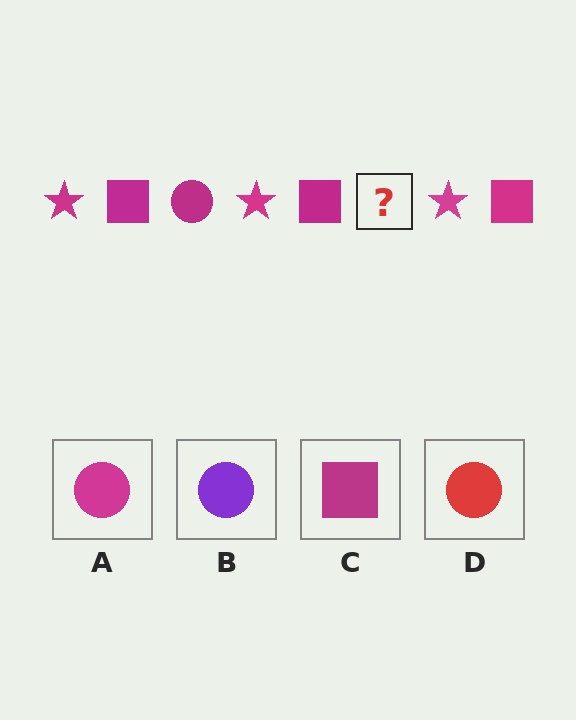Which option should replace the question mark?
Option A.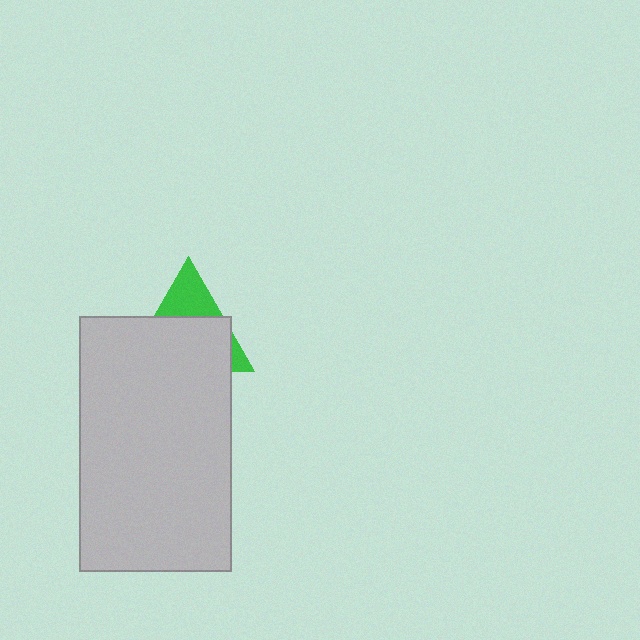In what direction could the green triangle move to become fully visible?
The green triangle could move up. That would shift it out from behind the light gray rectangle entirely.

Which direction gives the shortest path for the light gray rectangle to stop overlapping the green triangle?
Moving down gives the shortest separation.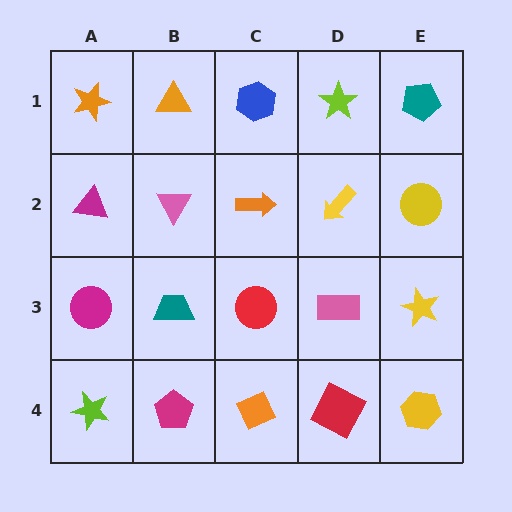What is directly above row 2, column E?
A teal pentagon.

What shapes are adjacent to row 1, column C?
An orange arrow (row 2, column C), an orange triangle (row 1, column B), a lime star (row 1, column D).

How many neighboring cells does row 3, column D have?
4.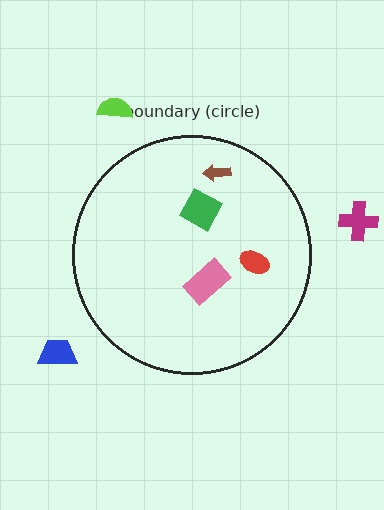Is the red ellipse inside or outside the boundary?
Inside.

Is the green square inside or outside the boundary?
Inside.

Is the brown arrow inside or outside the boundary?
Inside.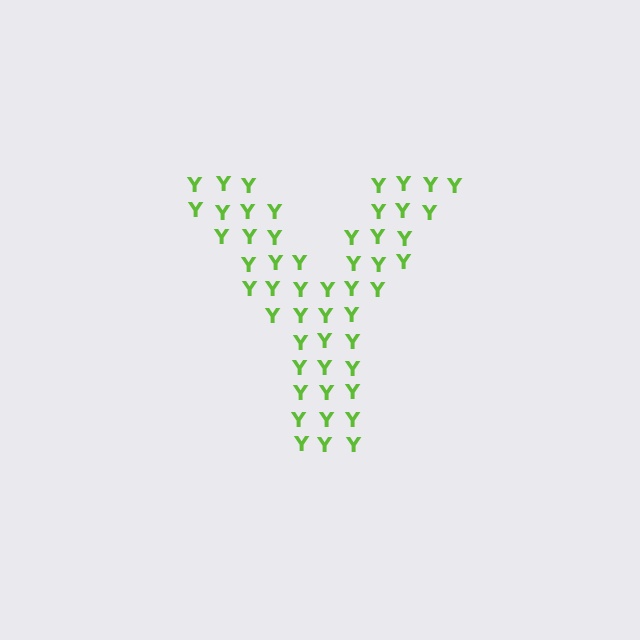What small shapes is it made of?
It is made of small letter Y's.